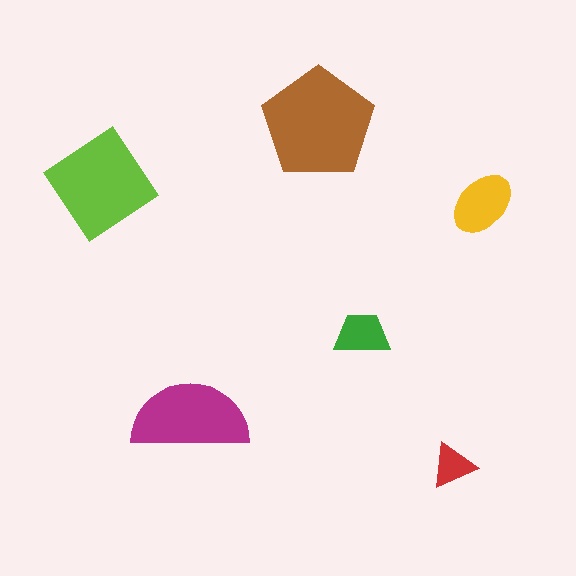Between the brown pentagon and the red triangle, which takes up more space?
The brown pentagon.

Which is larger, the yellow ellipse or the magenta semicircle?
The magenta semicircle.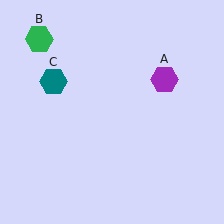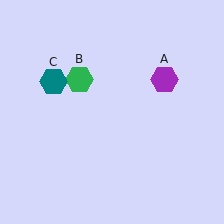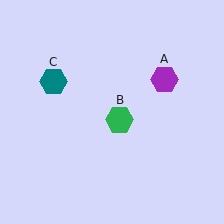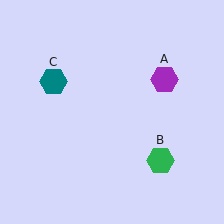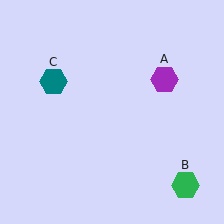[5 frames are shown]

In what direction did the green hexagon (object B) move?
The green hexagon (object B) moved down and to the right.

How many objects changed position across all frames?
1 object changed position: green hexagon (object B).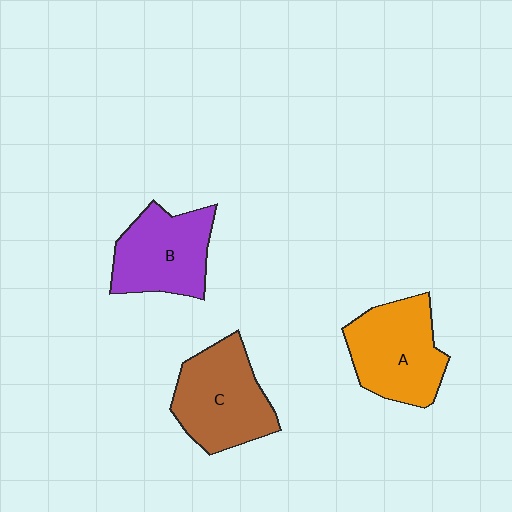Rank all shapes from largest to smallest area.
From largest to smallest: C (brown), A (orange), B (purple).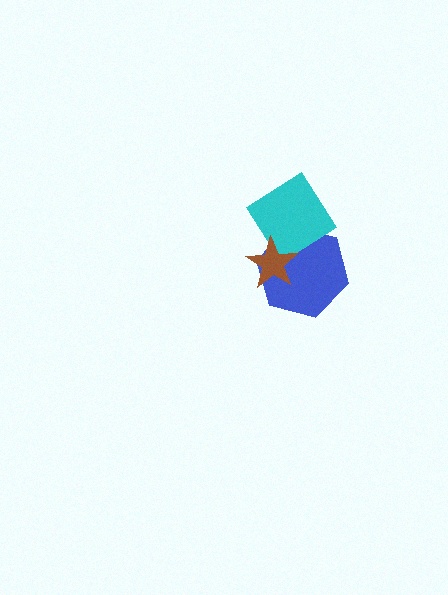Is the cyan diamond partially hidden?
Yes, it is partially covered by another shape.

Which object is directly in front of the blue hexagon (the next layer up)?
The cyan diamond is directly in front of the blue hexagon.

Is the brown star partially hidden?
No, no other shape covers it.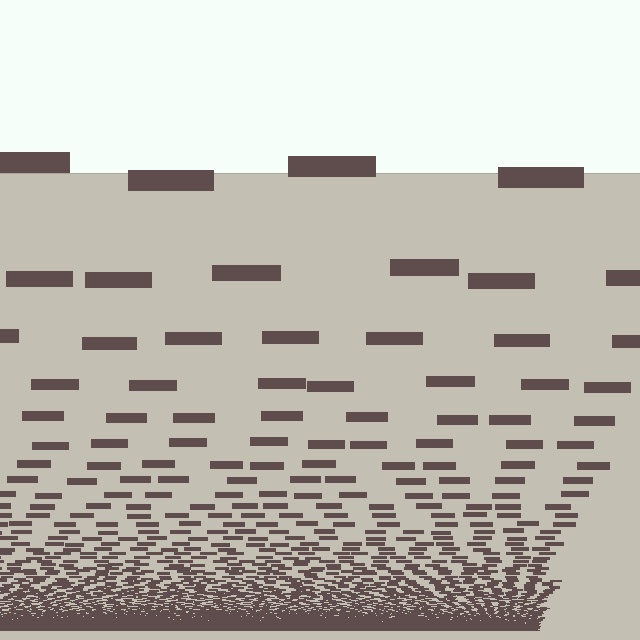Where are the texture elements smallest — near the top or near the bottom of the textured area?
Near the bottom.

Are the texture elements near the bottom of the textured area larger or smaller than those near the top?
Smaller. The gradient is inverted — elements near the bottom are smaller and denser.